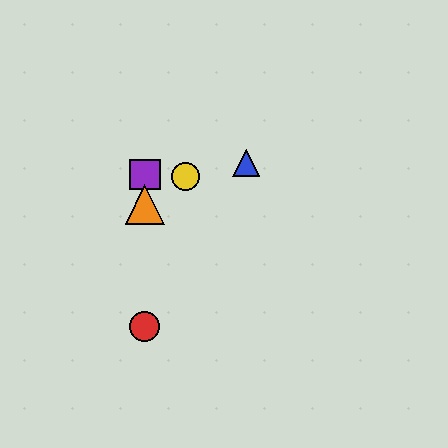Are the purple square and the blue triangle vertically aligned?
No, the purple square is at x≈145 and the blue triangle is at x≈246.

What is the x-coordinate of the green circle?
The green circle is at x≈145.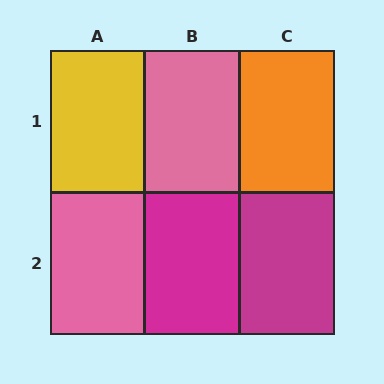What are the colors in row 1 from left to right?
Yellow, pink, orange.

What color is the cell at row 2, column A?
Pink.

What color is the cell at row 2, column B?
Magenta.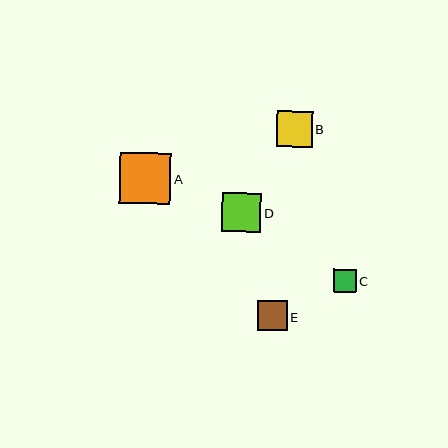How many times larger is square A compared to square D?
Square A is approximately 1.3 times the size of square D.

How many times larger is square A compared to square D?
Square A is approximately 1.3 times the size of square D.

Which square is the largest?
Square A is the largest with a size of approximately 51 pixels.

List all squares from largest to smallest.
From largest to smallest: A, D, B, E, C.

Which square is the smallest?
Square C is the smallest with a size of approximately 22 pixels.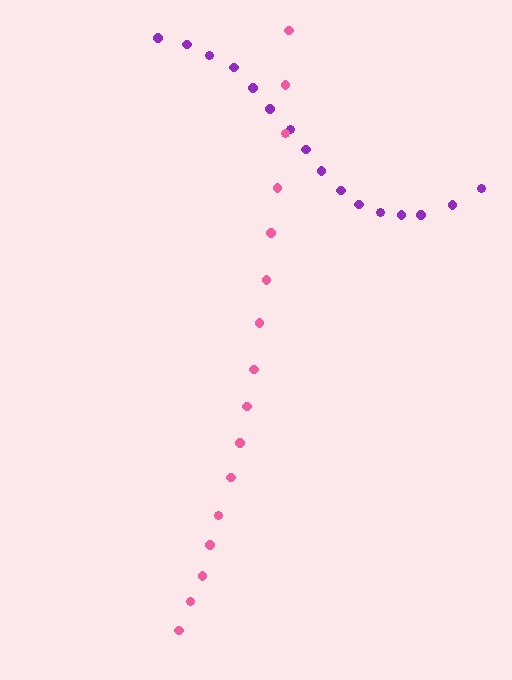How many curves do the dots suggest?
There are 2 distinct paths.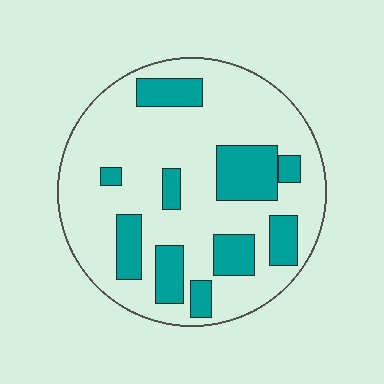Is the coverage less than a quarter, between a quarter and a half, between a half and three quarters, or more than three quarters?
Between a quarter and a half.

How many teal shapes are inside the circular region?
10.